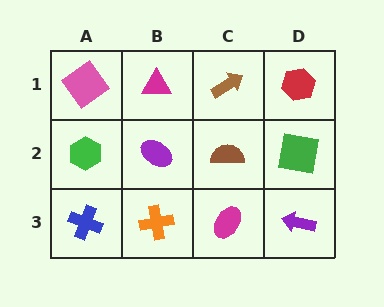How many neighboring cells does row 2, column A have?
3.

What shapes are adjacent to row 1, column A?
A green hexagon (row 2, column A), a magenta triangle (row 1, column B).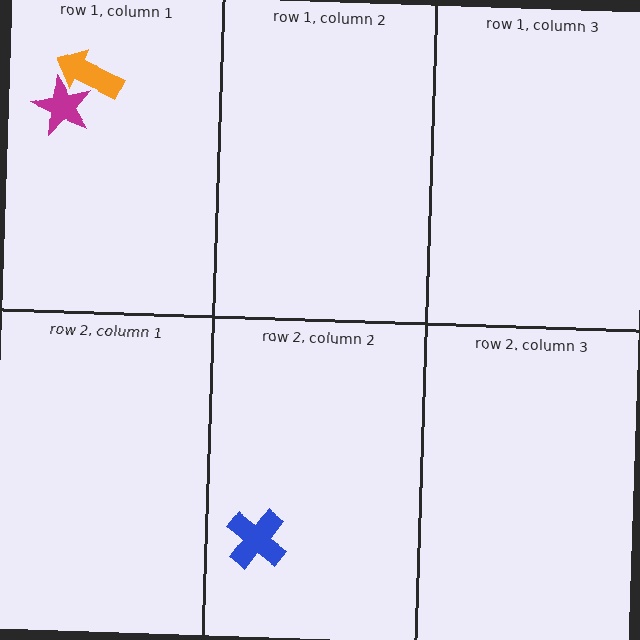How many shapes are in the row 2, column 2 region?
1.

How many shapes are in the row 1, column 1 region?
2.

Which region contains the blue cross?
The row 2, column 2 region.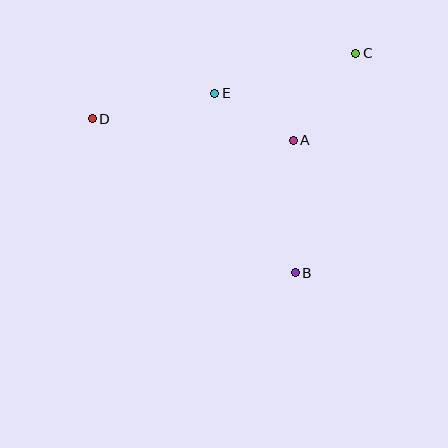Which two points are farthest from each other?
Points C and D are farthest from each other.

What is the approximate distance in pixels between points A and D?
The distance between A and D is approximately 202 pixels.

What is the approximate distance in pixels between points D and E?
The distance between D and E is approximately 125 pixels.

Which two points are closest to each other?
Points A and E are closest to each other.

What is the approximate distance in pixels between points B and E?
The distance between B and E is approximately 197 pixels.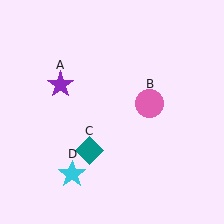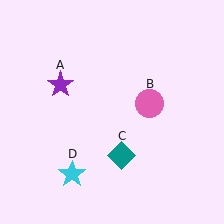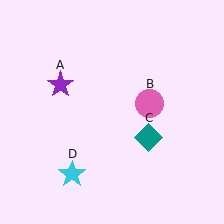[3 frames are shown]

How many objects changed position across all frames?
1 object changed position: teal diamond (object C).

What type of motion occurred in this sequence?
The teal diamond (object C) rotated counterclockwise around the center of the scene.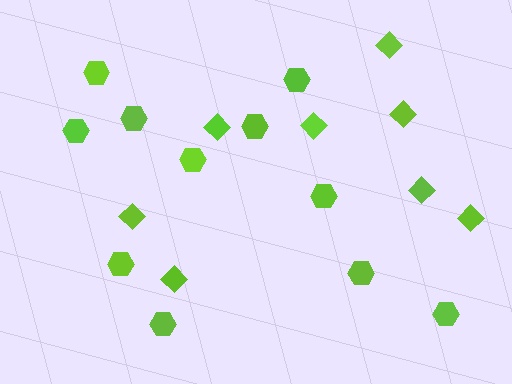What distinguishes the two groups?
There are 2 groups: one group of hexagons (11) and one group of diamonds (8).